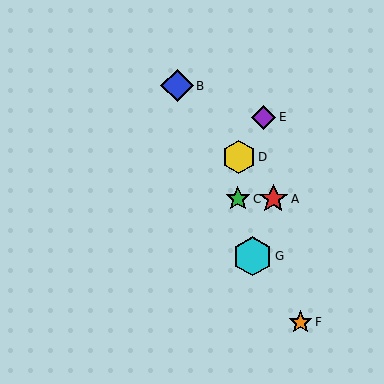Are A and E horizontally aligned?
No, A is at y≈199 and E is at y≈117.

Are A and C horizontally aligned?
Yes, both are at y≈199.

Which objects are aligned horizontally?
Objects A, C are aligned horizontally.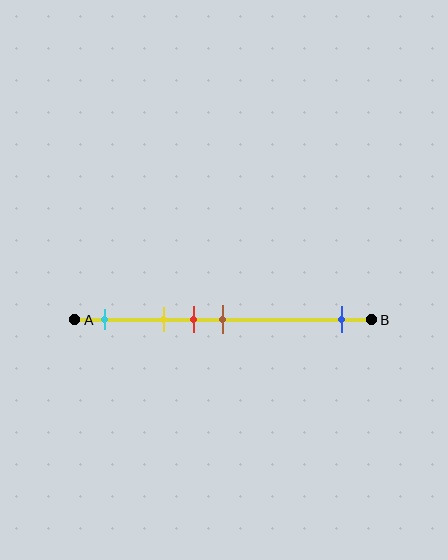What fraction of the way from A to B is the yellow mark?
The yellow mark is approximately 30% (0.3) of the way from A to B.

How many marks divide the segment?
There are 5 marks dividing the segment.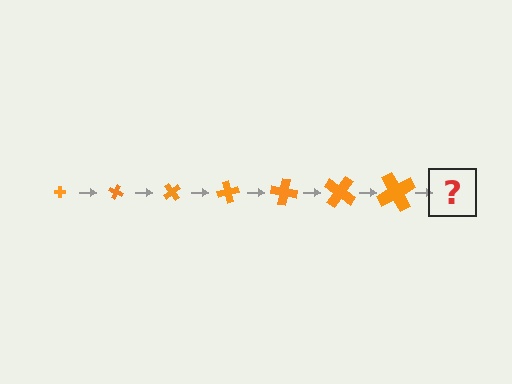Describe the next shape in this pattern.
It should be a cross, larger than the previous one and rotated 175 degrees from the start.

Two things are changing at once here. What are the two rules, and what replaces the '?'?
The two rules are that the cross grows larger each step and it rotates 25 degrees each step. The '?' should be a cross, larger than the previous one and rotated 175 degrees from the start.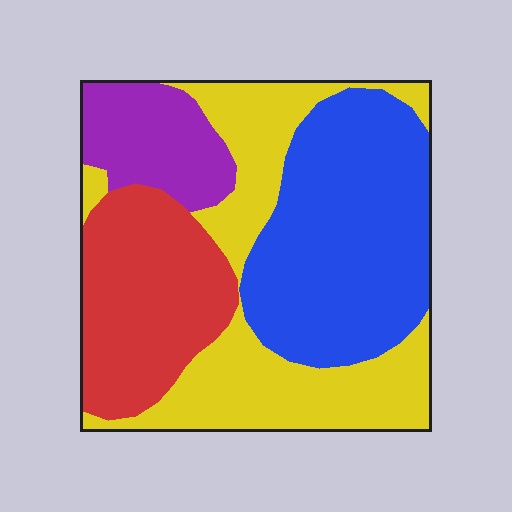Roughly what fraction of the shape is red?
Red takes up about one fifth (1/5) of the shape.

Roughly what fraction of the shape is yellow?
Yellow covers around 30% of the shape.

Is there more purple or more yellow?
Yellow.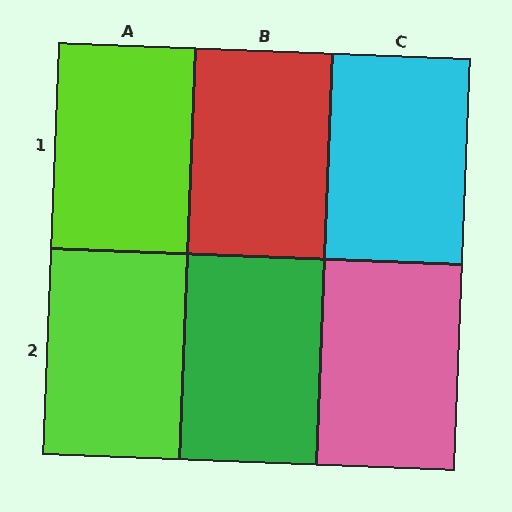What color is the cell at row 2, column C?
Pink.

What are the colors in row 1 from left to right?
Lime, red, cyan.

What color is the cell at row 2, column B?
Green.